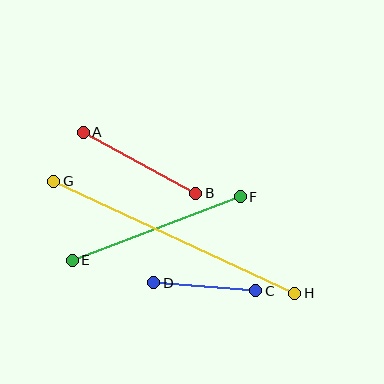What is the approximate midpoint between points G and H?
The midpoint is at approximately (174, 237) pixels.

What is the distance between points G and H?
The distance is approximately 266 pixels.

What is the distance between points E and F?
The distance is approximately 180 pixels.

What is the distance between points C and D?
The distance is approximately 102 pixels.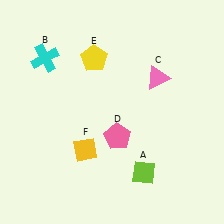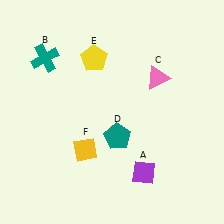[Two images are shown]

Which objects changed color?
A changed from lime to purple. B changed from cyan to teal. D changed from pink to teal.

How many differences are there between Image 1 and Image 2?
There are 3 differences between the two images.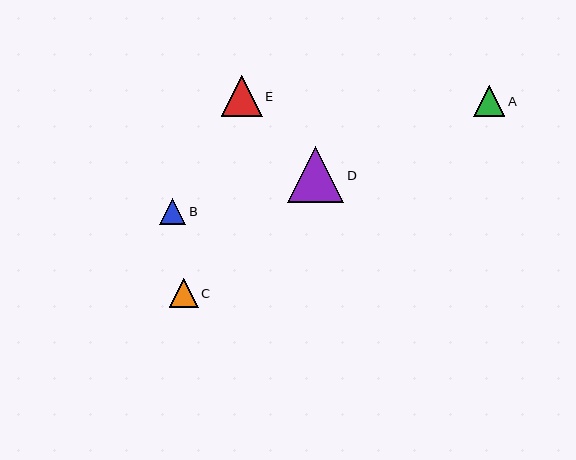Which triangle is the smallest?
Triangle B is the smallest with a size of approximately 27 pixels.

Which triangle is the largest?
Triangle D is the largest with a size of approximately 56 pixels.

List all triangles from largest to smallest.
From largest to smallest: D, E, A, C, B.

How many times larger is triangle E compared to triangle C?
Triangle E is approximately 1.4 times the size of triangle C.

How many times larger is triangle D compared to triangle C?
Triangle D is approximately 1.9 times the size of triangle C.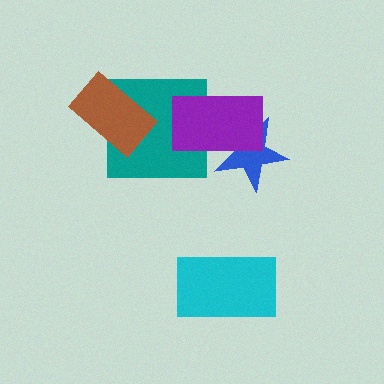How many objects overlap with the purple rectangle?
2 objects overlap with the purple rectangle.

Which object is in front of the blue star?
The purple rectangle is in front of the blue star.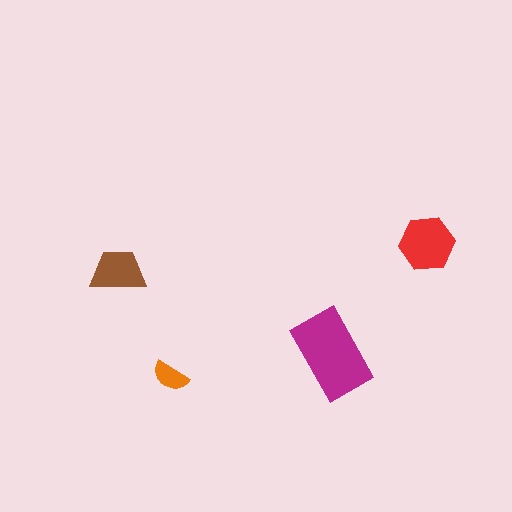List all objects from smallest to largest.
The orange semicircle, the brown trapezoid, the red hexagon, the magenta rectangle.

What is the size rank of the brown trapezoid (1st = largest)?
3rd.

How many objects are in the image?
There are 4 objects in the image.